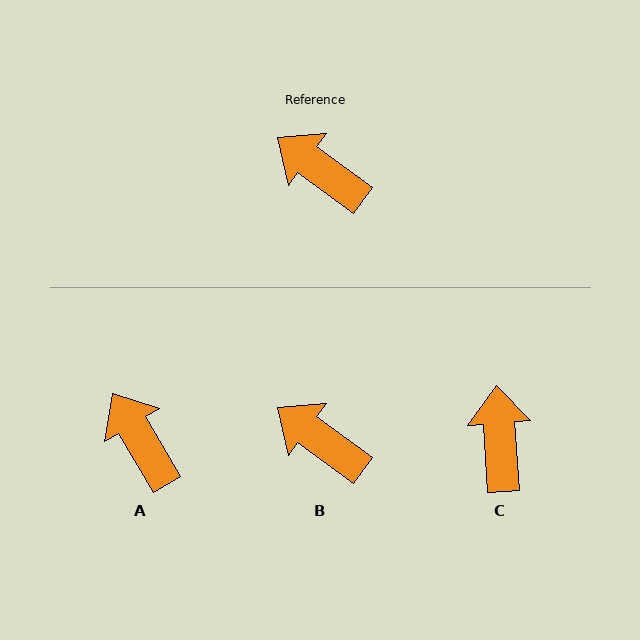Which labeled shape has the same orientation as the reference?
B.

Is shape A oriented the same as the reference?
No, it is off by about 23 degrees.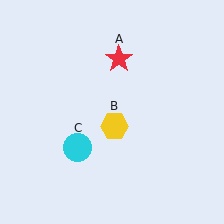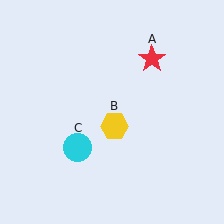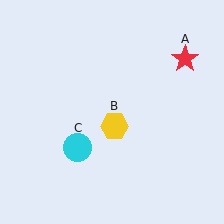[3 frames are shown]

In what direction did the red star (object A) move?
The red star (object A) moved right.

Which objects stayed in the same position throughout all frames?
Yellow hexagon (object B) and cyan circle (object C) remained stationary.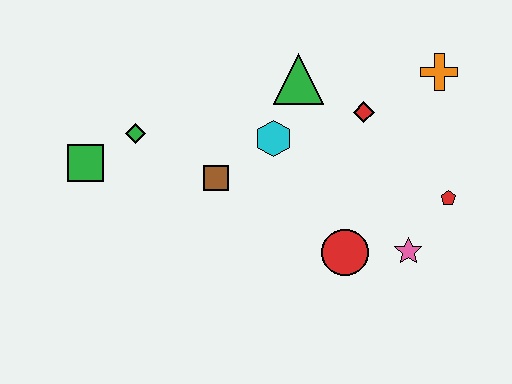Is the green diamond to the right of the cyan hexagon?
No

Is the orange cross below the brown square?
No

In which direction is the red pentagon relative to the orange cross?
The red pentagon is below the orange cross.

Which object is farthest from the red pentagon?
The green square is farthest from the red pentagon.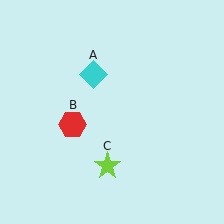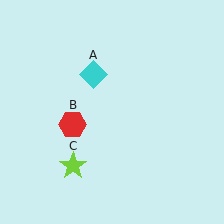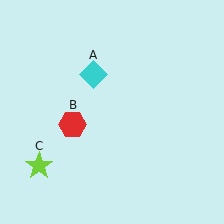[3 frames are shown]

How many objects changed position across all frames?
1 object changed position: lime star (object C).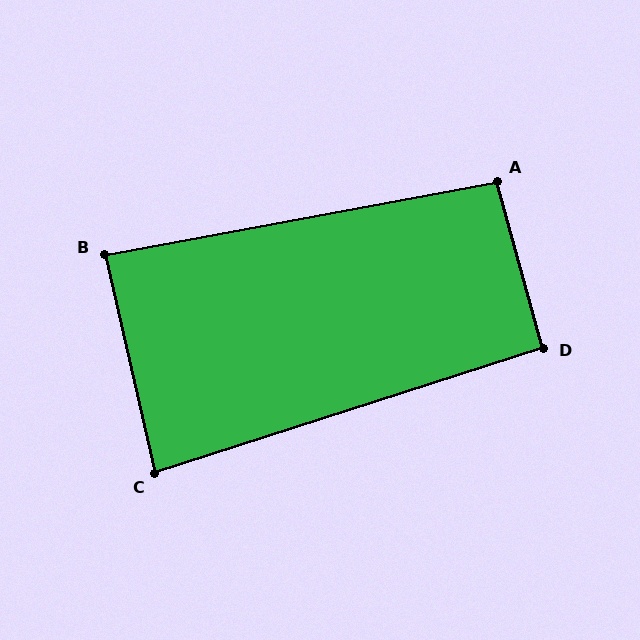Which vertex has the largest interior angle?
A, at approximately 95 degrees.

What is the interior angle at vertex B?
Approximately 88 degrees (approximately right).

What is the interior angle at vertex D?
Approximately 92 degrees (approximately right).